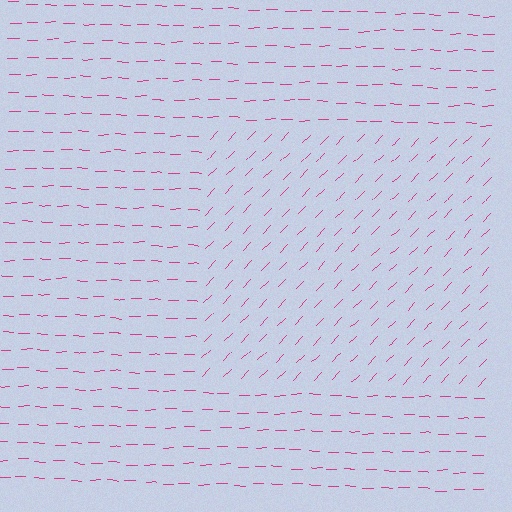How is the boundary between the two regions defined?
The boundary is defined purely by a change in line orientation (approximately 45 degrees difference). All lines are the same color and thickness.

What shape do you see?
I see a rectangle.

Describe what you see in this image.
The image is filled with small magenta line segments. A rectangle region in the image has lines oriented differently from the surrounding lines, creating a visible texture boundary.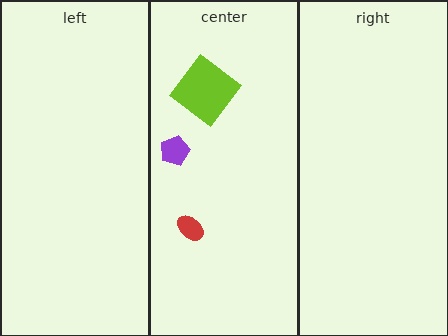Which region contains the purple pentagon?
The center region.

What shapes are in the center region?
The purple pentagon, the red ellipse, the lime diamond.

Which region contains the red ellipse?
The center region.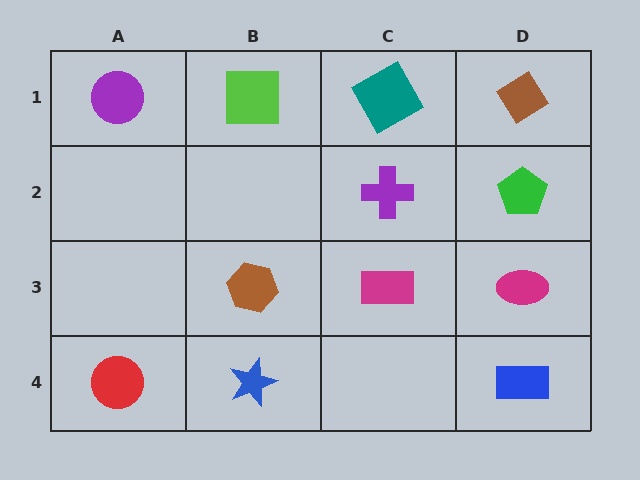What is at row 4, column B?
A blue star.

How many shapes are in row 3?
3 shapes.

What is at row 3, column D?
A magenta ellipse.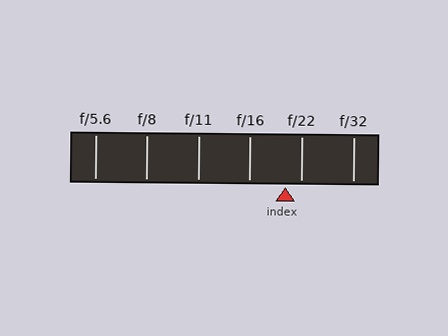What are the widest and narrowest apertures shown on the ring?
The widest aperture shown is f/5.6 and the narrowest is f/32.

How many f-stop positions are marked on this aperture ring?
There are 6 f-stop positions marked.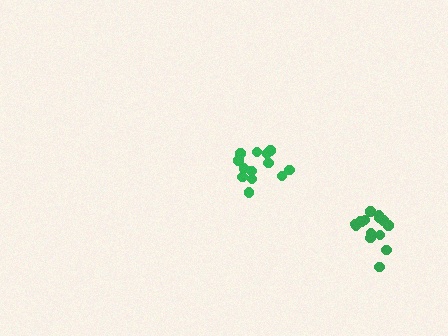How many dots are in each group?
Group 1: 13 dots, Group 2: 15 dots (28 total).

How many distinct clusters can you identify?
There are 2 distinct clusters.